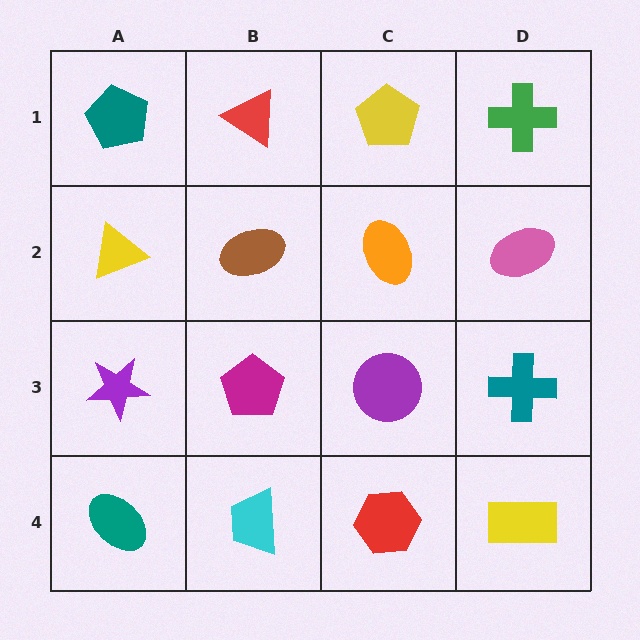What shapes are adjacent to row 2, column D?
A green cross (row 1, column D), a teal cross (row 3, column D), an orange ellipse (row 2, column C).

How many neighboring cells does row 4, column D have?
2.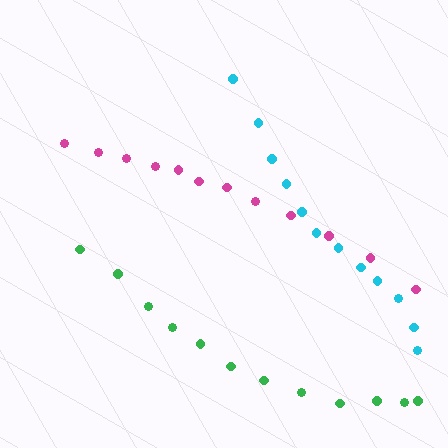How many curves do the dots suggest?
There are 3 distinct paths.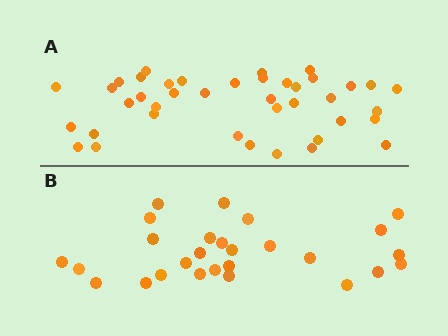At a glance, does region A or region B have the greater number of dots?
Region A (the top region) has more dots.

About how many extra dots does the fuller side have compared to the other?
Region A has approximately 15 more dots than region B.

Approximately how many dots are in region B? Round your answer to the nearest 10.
About 30 dots. (The exact count is 27, which rounds to 30.)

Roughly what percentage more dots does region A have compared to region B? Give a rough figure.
About 50% more.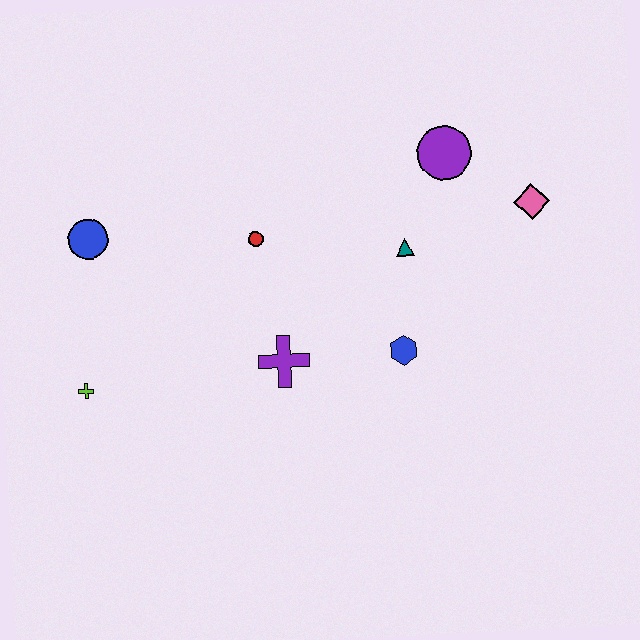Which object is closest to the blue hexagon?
The teal triangle is closest to the blue hexagon.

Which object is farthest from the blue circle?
The pink diamond is farthest from the blue circle.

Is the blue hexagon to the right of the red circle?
Yes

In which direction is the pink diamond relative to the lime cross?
The pink diamond is to the right of the lime cross.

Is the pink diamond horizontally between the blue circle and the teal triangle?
No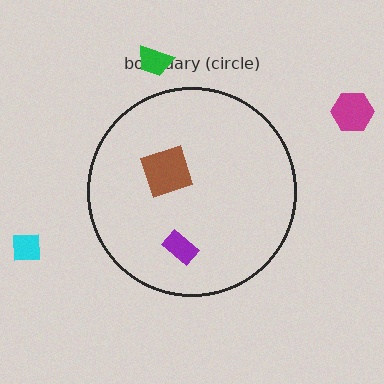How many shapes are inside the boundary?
2 inside, 3 outside.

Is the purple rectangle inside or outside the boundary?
Inside.